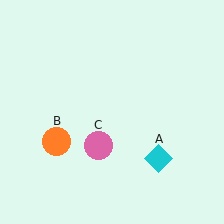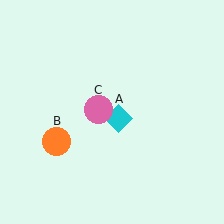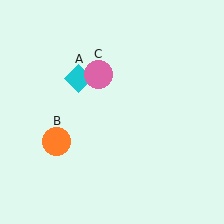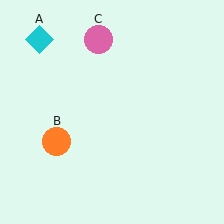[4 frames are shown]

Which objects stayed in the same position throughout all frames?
Orange circle (object B) remained stationary.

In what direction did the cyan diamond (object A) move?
The cyan diamond (object A) moved up and to the left.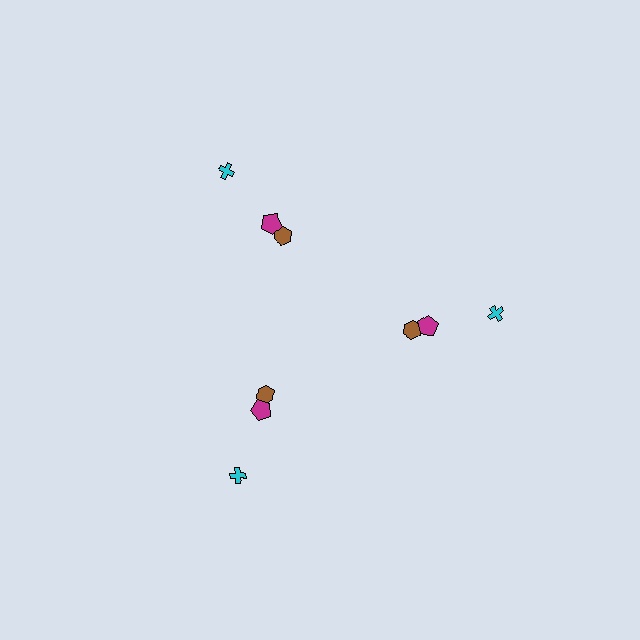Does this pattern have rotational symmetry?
Yes, this pattern has 3-fold rotational symmetry. It looks the same after rotating 120 degrees around the center.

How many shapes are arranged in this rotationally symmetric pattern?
There are 9 shapes, arranged in 3 groups of 3.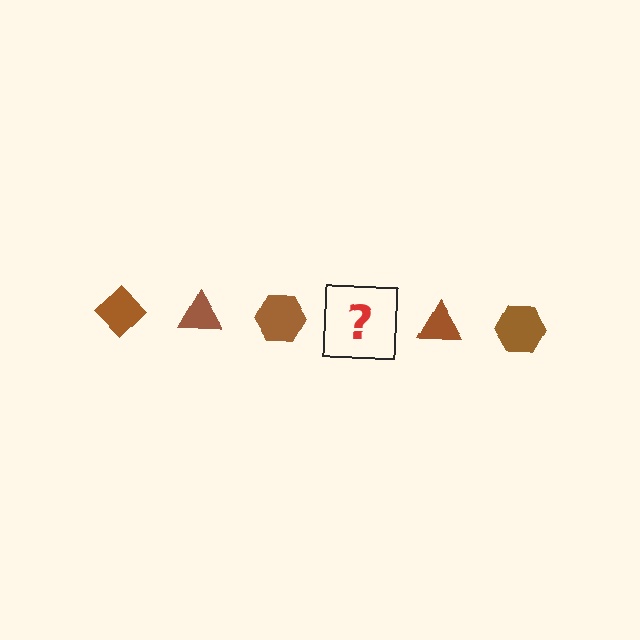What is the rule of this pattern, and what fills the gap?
The rule is that the pattern cycles through diamond, triangle, hexagon shapes in brown. The gap should be filled with a brown diamond.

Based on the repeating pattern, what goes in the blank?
The blank should be a brown diamond.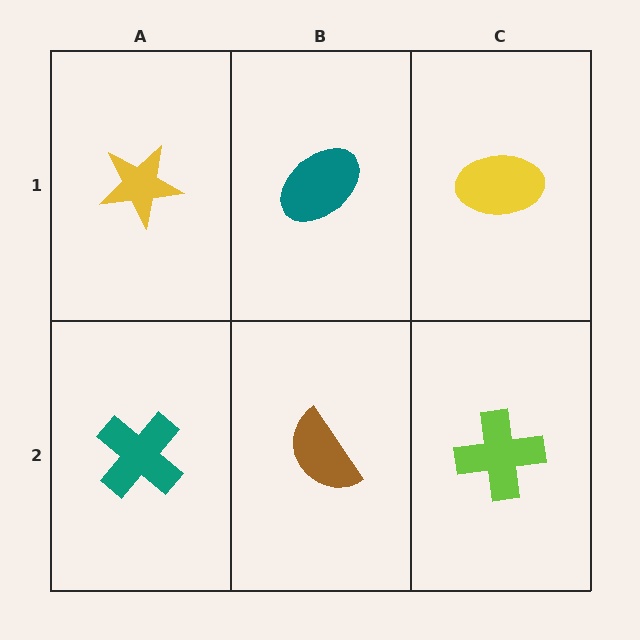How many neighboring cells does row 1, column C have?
2.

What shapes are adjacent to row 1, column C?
A lime cross (row 2, column C), a teal ellipse (row 1, column B).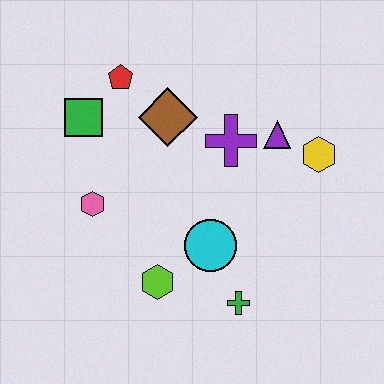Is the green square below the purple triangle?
No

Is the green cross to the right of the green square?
Yes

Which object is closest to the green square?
The red pentagon is closest to the green square.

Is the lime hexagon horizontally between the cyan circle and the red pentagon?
Yes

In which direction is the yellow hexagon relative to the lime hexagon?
The yellow hexagon is to the right of the lime hexagon.